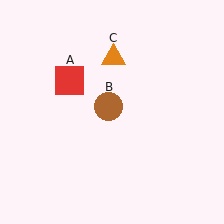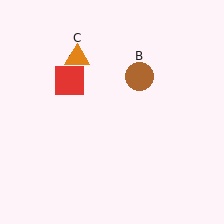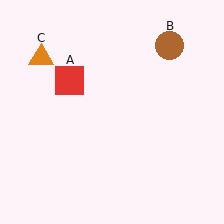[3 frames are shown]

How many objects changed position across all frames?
2 objects changed position: brown circle (object B), orange triangle (object C).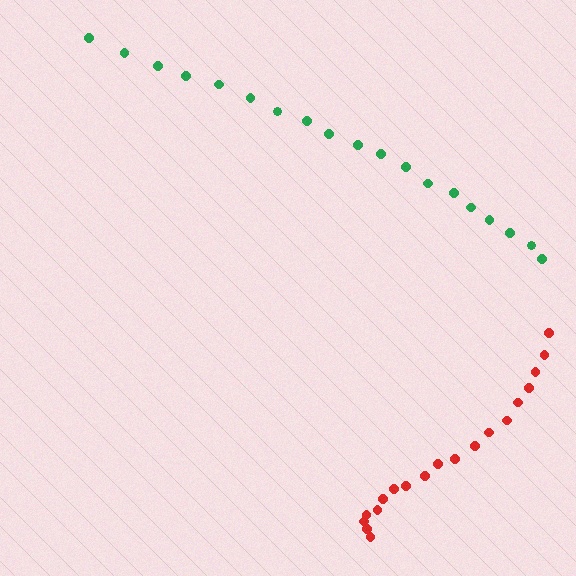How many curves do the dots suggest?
There are 2 distinct paths.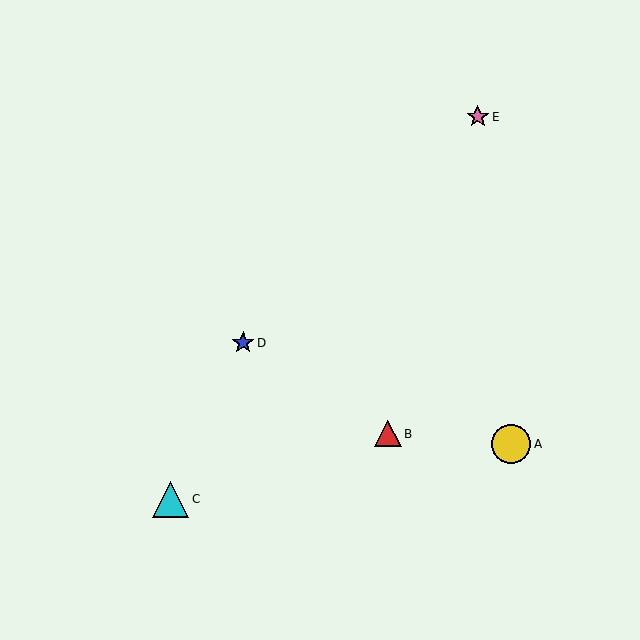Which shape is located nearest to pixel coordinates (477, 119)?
The pink star (labeled E) at (478, 117) is nearest to that location.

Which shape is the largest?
The yellow circle (labeled A) is the largest.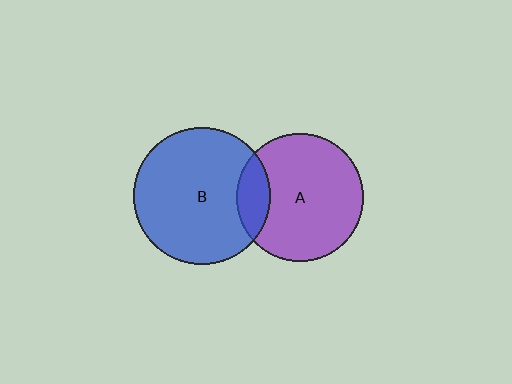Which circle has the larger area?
Circle B (blue).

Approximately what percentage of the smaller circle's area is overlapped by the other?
Approximately 15%.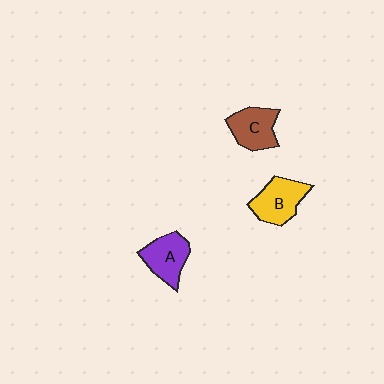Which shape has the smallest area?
Shape C (brown).